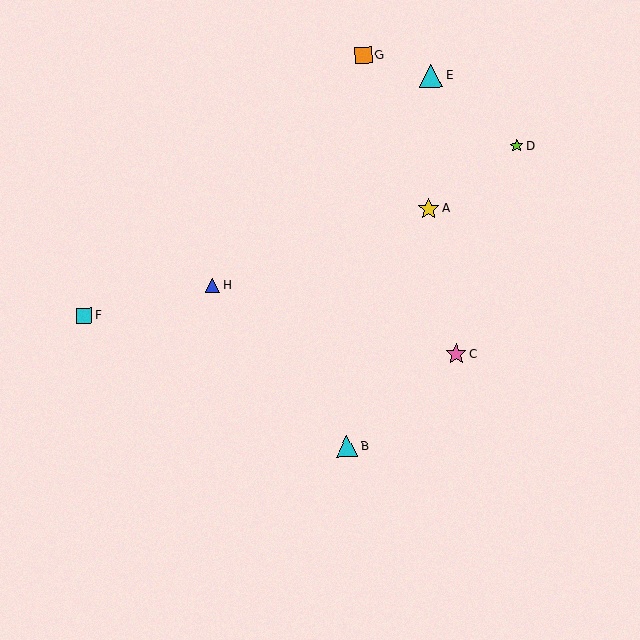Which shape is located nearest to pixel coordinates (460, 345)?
The pink star (labeled C) at (456, 354) is nearest to that location.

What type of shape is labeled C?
Shape C is a pink star.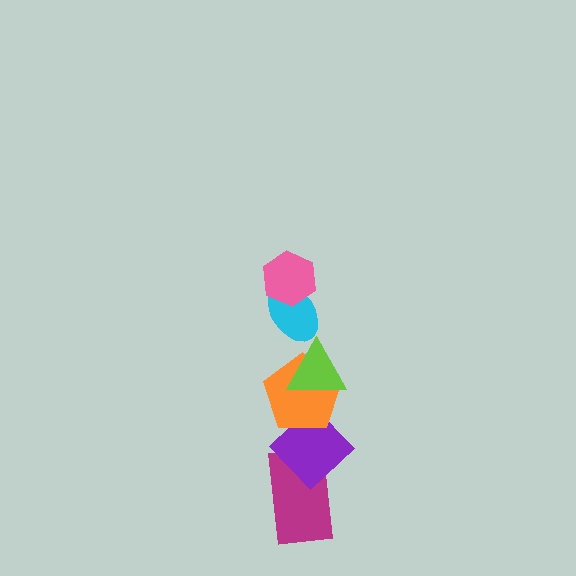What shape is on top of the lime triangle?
The cyan ellipse is on top of the lime triangle.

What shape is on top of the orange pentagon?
The lime triangle is on top of the orange pentagon.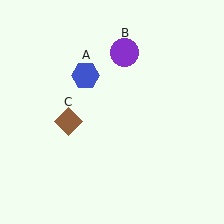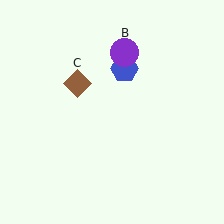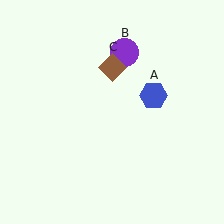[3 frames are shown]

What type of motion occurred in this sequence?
The blue hexagon (object A), brown diamond (object C) rotated clockwise around the center of the scene.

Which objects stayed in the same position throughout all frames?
Purple circle (object B) remained stationary.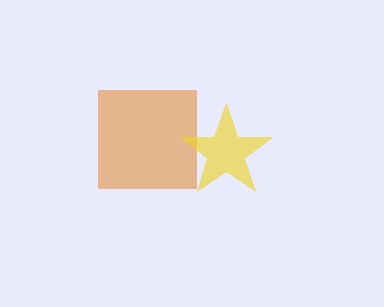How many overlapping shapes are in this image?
There are 2 overlapping shapes in the image.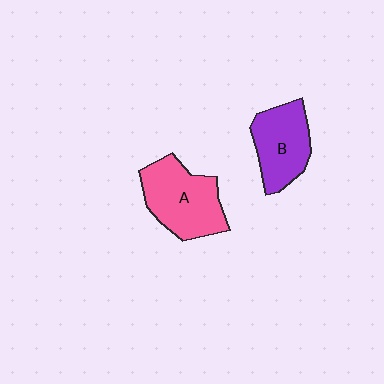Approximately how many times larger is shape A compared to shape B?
Approximately 1.2 times.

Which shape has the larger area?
Shape A (pink).